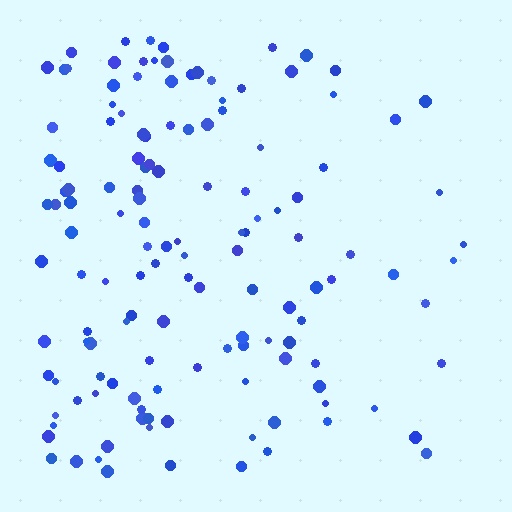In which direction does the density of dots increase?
From right to left, with the left side densest.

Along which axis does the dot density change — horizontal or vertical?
Horizontal.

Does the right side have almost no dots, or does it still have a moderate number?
Still a moderate number, just noticeably fewer than the left.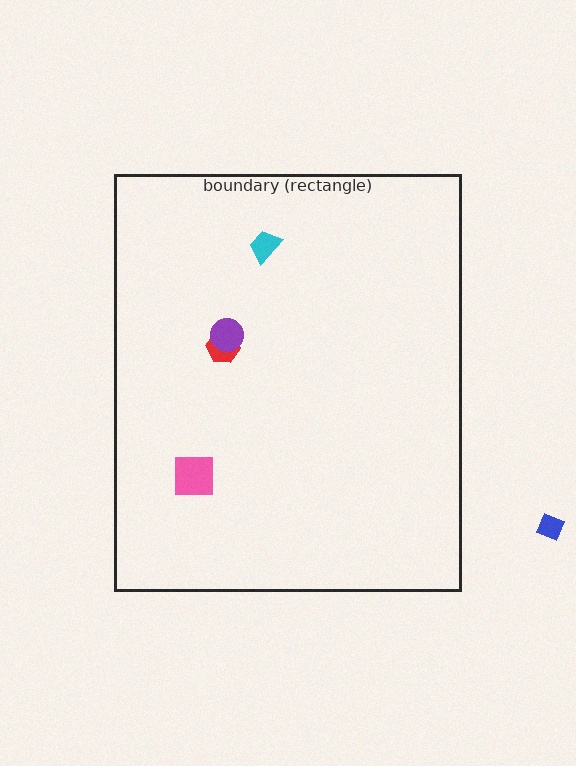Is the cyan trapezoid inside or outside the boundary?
Inside.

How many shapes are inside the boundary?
4 inside, 1 outside.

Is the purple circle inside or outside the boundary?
Inside.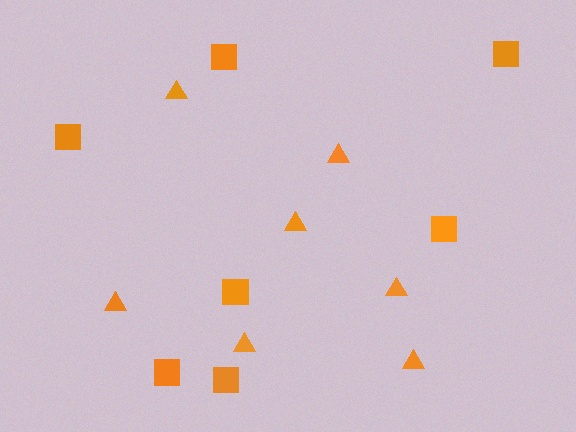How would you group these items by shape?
There are 2 groups: one group of squares (7) and one group of triangles (7).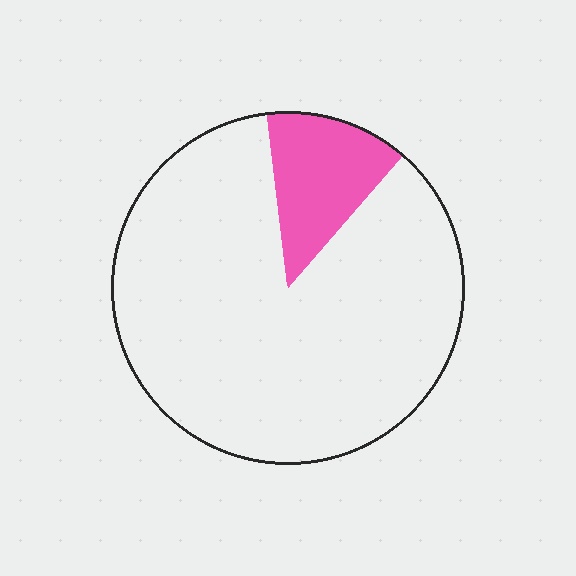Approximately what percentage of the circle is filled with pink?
Approximately 15%.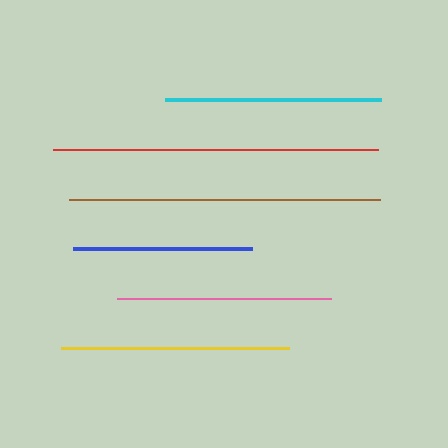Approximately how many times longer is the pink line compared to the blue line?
The pink line is approximately 1.2 times the length of the blue line.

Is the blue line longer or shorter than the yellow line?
The yellow line is longer than the blue line.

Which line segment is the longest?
The red line is the longest at approximately 325 pixels.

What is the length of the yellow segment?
The yellow segment is approximately 228 pixels long.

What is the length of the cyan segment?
The cyan segment is approximately 216 pixels long.